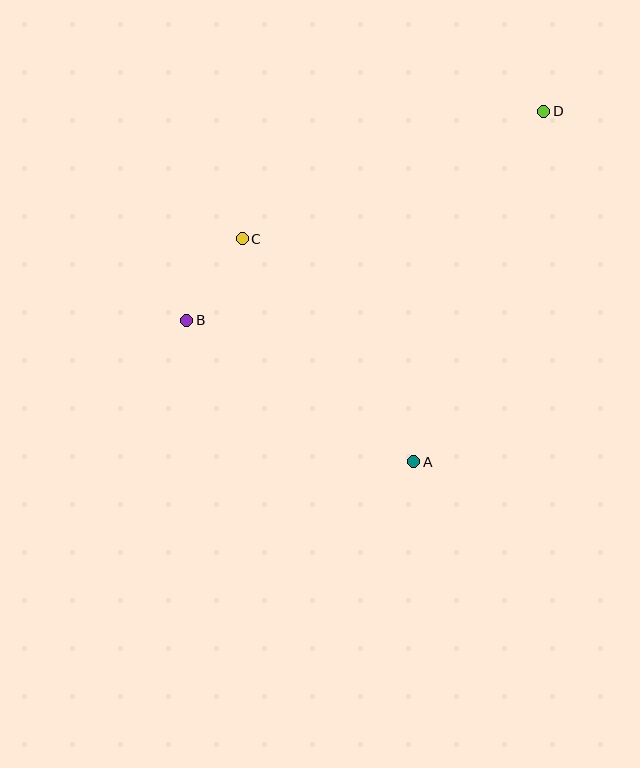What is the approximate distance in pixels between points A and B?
The distance between A and B is approximately 267 pixels.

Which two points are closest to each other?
Points B and C are closest to each other.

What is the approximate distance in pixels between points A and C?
The distance between A and C is approximately 281 pixels.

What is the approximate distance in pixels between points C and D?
The distance between C and D is approximately 328 pixels.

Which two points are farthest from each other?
Points B and D are farthest from each other.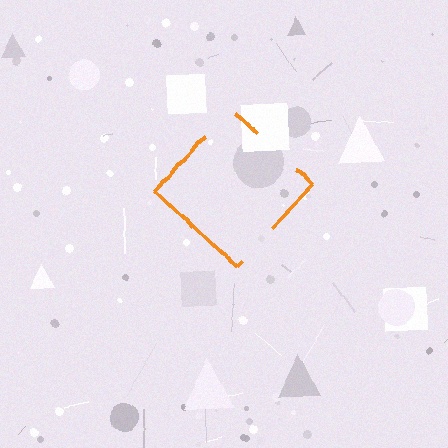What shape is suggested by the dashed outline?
The dashed outline suggests a diamond.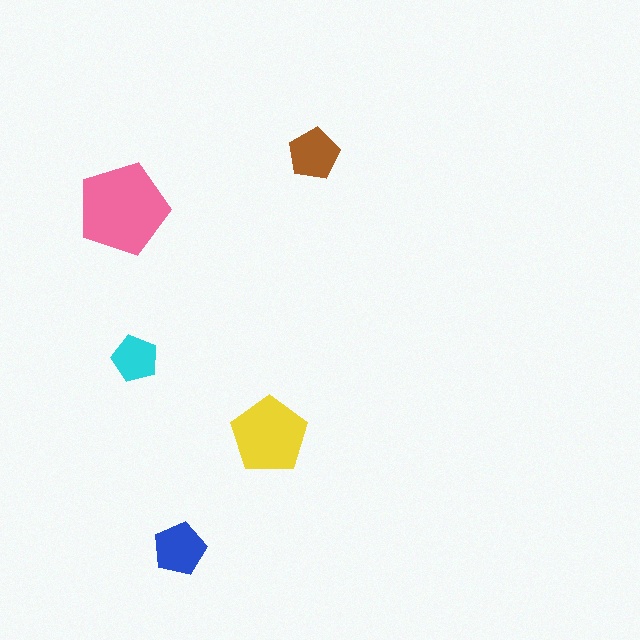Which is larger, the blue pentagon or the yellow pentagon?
The yellow one.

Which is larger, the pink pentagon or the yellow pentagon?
The pink one.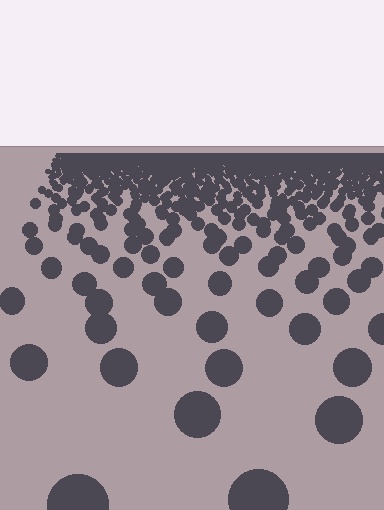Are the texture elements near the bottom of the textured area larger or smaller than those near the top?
Larger. Near the bottom, elements are closer to the viewer and appear at a bigger on-screen size.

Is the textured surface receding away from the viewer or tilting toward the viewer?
The surface is receding away from the viewer. Texture elements get smaller and denser toward the top.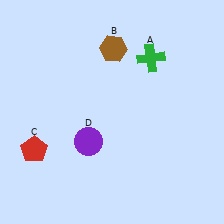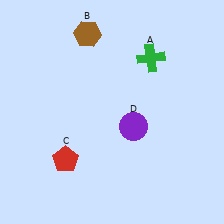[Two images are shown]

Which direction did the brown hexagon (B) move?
The brown hexagon (B) moved left.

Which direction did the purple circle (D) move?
The purple circle (D) moved right.